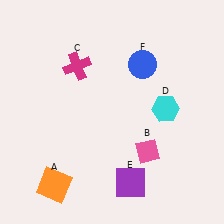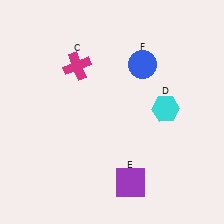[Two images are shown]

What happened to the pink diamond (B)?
The pink diamond (B) was removed in Image 2. It was in the bottom-right area of Image 1.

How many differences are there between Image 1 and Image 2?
There are 2 differences between the two images.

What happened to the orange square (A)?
The orange square (A) was removed in Image 2. It was in the bottom-left area of Image 1.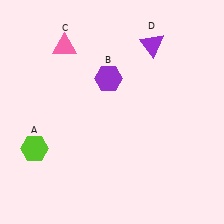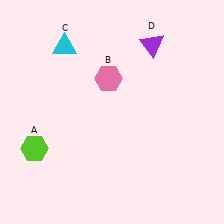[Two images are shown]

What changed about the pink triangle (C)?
In Image 1, C is pink. In Image 2, it changed to cyan.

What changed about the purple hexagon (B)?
In Image 1, B is purple. In Image 2, it changed to pink.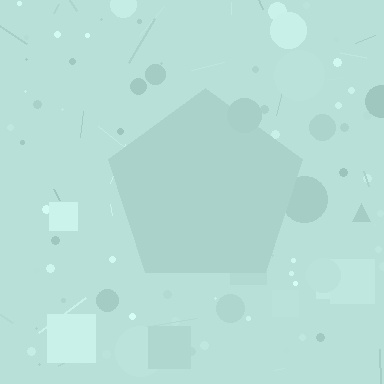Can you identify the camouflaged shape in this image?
The camouflaged shape is a pentagon.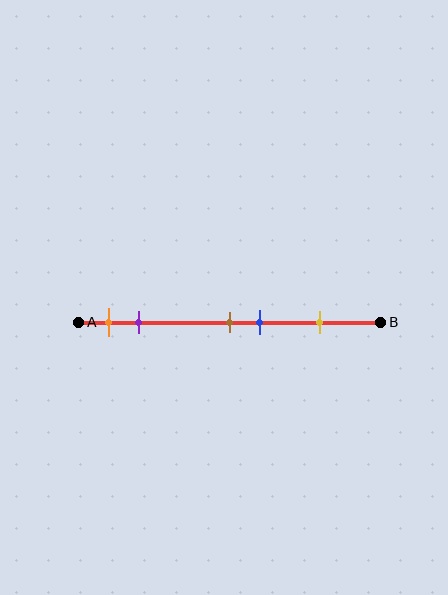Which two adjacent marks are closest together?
The brown and blue marks are the closest adjacent pair.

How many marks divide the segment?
There are 5 marks dividing the segment.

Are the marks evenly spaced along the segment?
No, the marks are not evenly spaced.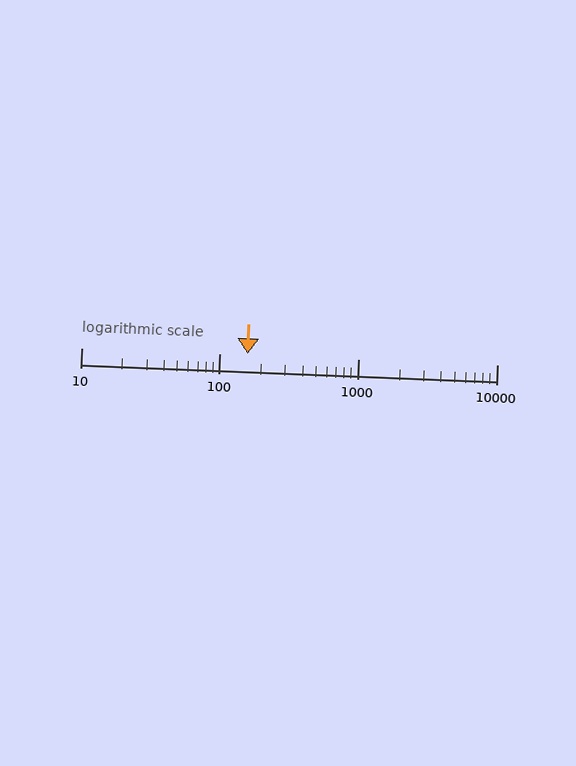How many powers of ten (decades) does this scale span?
The scale spans 3 decades, from 10 to 10000.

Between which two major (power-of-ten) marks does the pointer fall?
The pointer is between 100 and 1000.